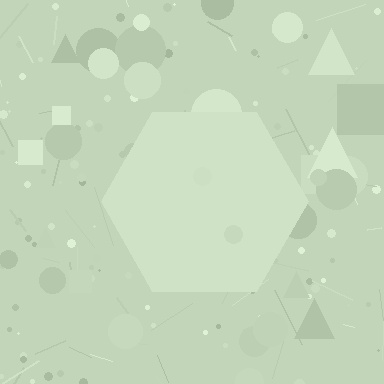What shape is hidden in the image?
A hexagon is hidden in the image.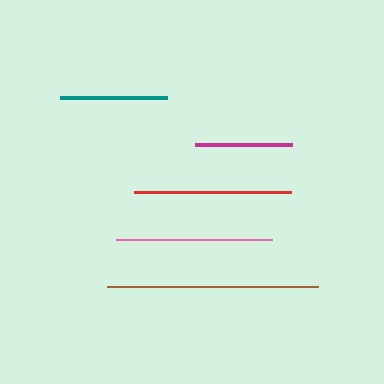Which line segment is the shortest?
The magenta line is the shortest at approximately 97 pixels.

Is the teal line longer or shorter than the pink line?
The pink line is longer than the teal line.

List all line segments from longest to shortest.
From longest to shortest: brown, red, pink, teal, magenta.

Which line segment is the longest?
The brown line is the longest at approximately 210 pixels.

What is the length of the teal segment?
The teal segment is approximately 107 pixels long.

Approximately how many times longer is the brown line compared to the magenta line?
The brown line is approximately 2.2 times the length of the magenta line.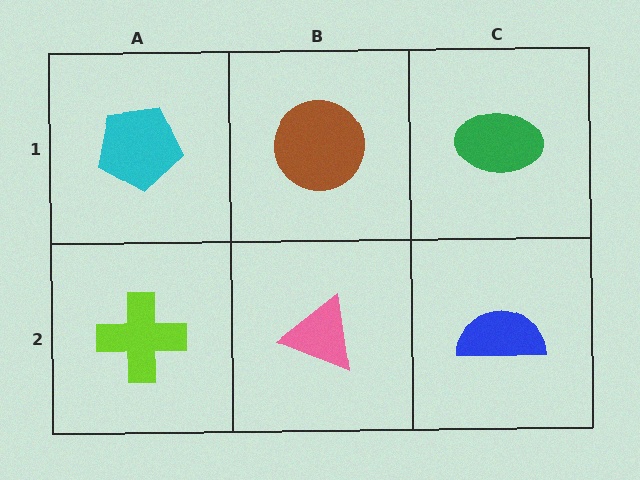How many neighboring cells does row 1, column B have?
3.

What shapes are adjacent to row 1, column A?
A lime cross (row 2, column A), a brown circle (row 1, column B).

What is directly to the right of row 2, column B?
A blue semicircle.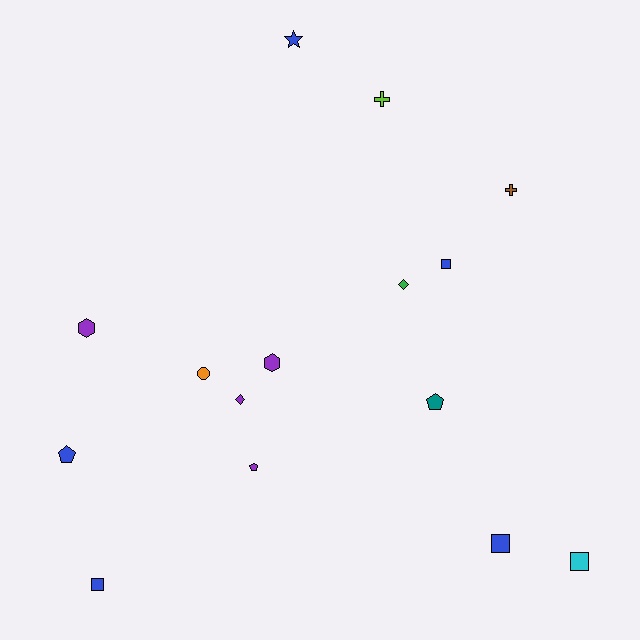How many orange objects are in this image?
There is 1 orange object.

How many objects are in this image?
There are 15 objects.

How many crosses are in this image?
There are 2 crosses.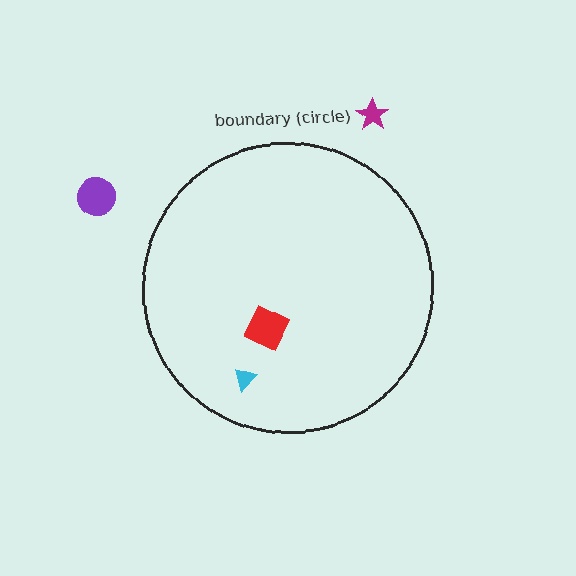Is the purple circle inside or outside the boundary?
Outside.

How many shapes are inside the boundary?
2 inside, 2 outside.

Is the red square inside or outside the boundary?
Inside.